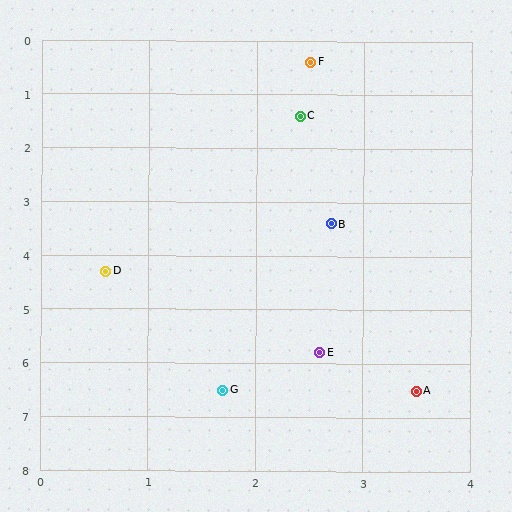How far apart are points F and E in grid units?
Points F and E are about 5.4 grid units apart.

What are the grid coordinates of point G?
Point G is at approximately (1.7, 6.5).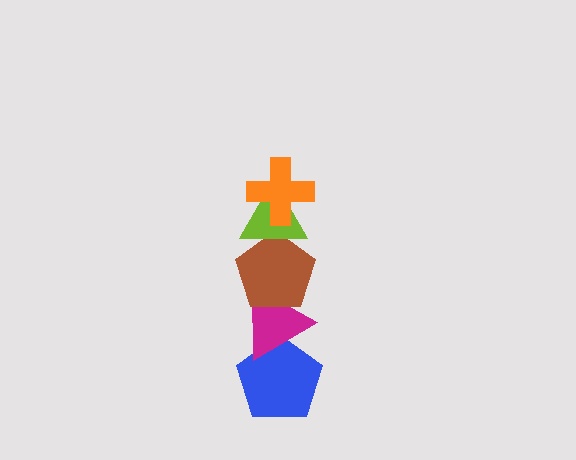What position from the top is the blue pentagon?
The blue pentagon is 5th from the top.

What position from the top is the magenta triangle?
The magenta triangle is 4th from the top.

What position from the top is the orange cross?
The orange cross is 1st from the top.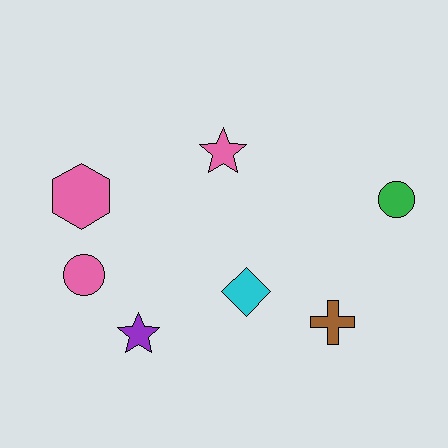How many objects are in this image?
There are 7 objects.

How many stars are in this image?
There are 2 stars.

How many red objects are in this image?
There are no red objects.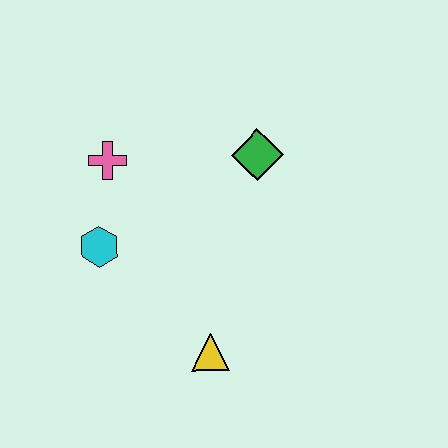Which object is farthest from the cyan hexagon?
The green diamond is farthest from the cyan hexagon.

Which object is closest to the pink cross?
The cyan hexagon is closest to the pink cross.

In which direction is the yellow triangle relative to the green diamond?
The yellow triangle is below the green diamond.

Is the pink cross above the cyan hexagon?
Yes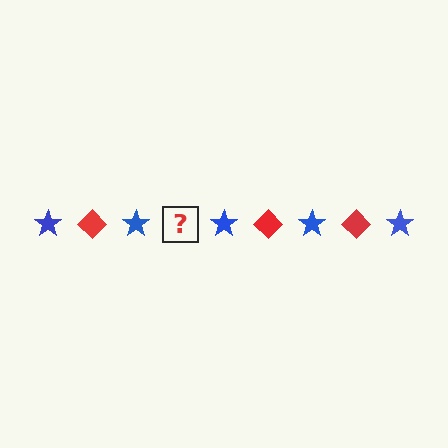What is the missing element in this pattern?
The missing element is a red diamond.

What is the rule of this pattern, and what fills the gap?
The rule is that the pattern alternates between blue star and red diamond. The gap should be filled with a red diamond.